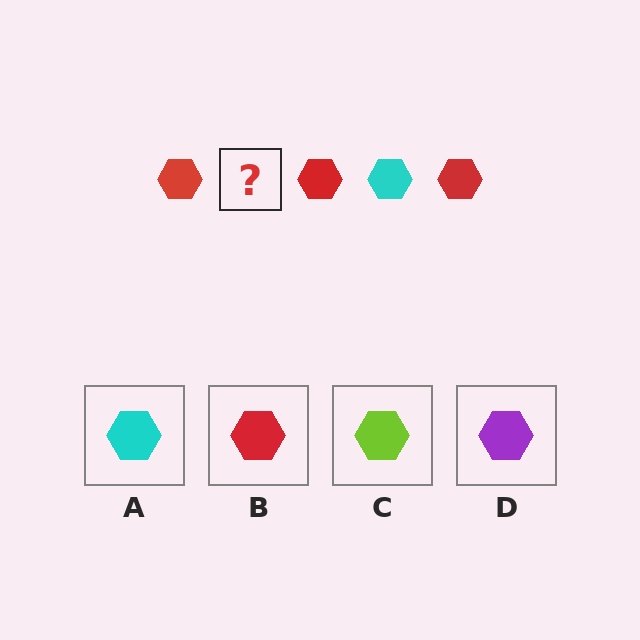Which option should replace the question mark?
Option A.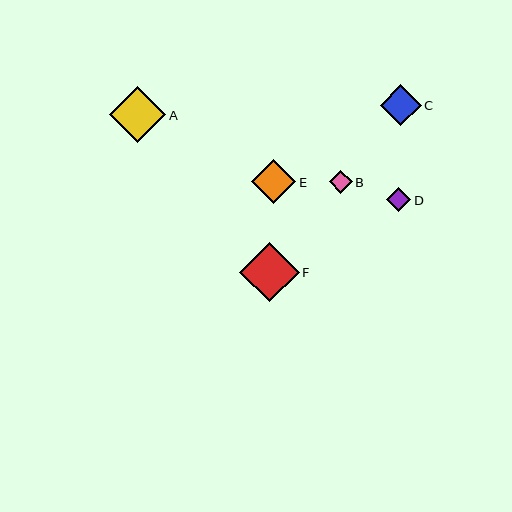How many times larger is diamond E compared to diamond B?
Diamond E is approximately 1.9 times the size of diamond B.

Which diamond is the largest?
Diamond F is the largest with a size of approximately 60 pixels.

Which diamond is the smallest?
Diamond B is the smallest with a size of approximately 23 pixels.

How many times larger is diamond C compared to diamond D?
Diamond C is approximately 1.7 times the size of diamond D.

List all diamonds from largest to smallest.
From largest to smallest: F, A, E, C, D, B.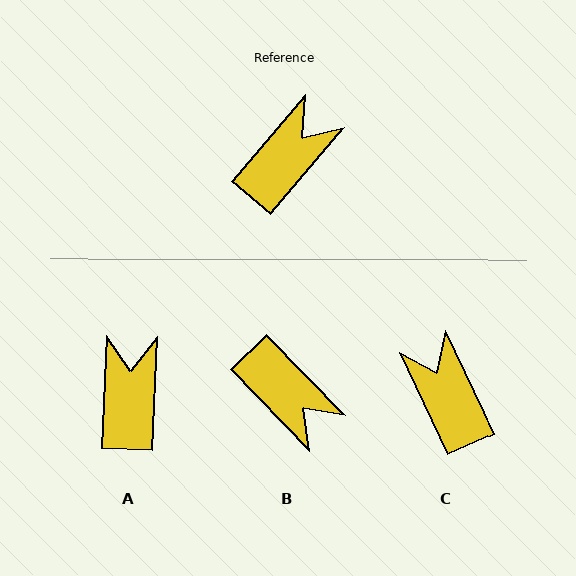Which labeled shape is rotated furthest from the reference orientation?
B, about 95 degrees away.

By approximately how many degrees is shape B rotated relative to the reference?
Approximately 95 degrees clockwise.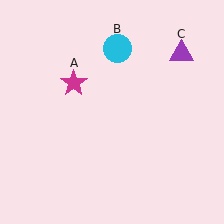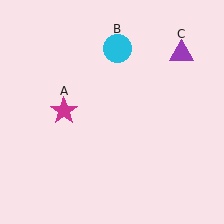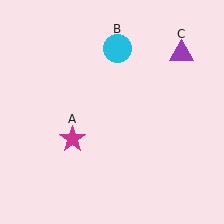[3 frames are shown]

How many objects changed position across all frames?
1 object changed position: magenta star (object A).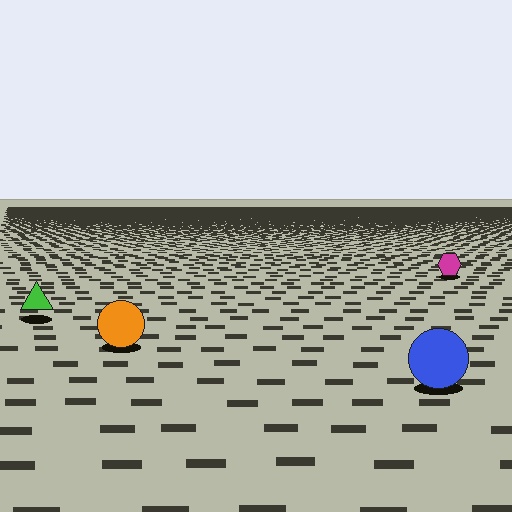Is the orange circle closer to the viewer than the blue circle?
No. The blue circle is closer — you can tell from the texture gradient: the ground texture is coarser near it.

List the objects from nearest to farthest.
From nearest to farthest: the blue circle, the orange circle, the green triangle, the magenta hexagon.